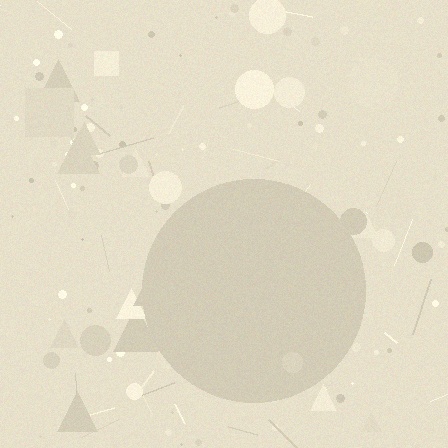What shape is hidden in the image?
A circle is hidden in the image.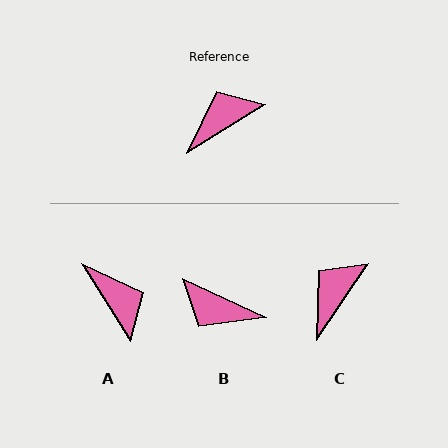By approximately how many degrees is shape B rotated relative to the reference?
Approximately 123 degrees counter-clockwise.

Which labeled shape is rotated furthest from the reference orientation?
B, about 123 degrees away.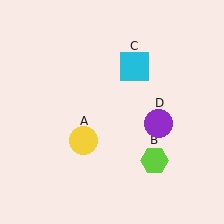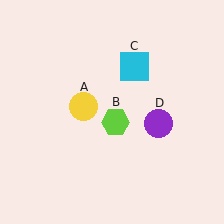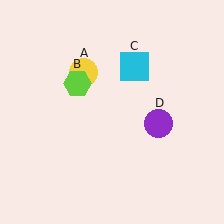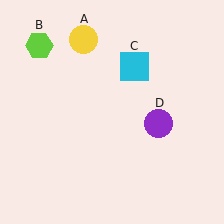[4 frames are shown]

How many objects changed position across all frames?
2 objects changed position: yellow circle (object A), lime hexagon (object B).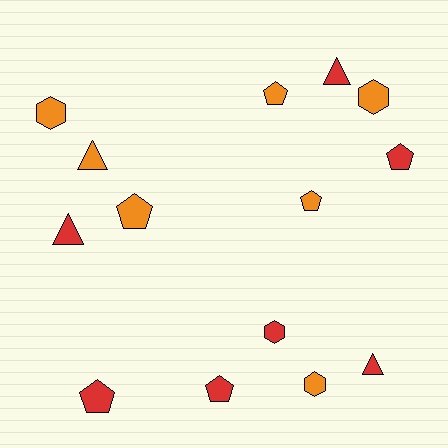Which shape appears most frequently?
Pentagon, with 6 objects.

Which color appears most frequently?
Orange, with 7 objects.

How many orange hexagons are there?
There are 3 orange hexagons.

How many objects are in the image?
There are 14 objects.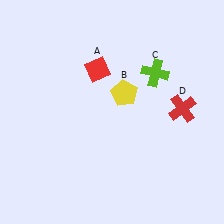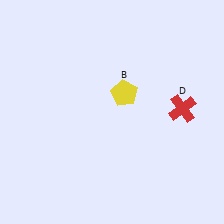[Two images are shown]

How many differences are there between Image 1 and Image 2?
There are 2 differences between the two images.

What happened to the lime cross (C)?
The lime cross (C) was removed in Image 2. It was in the top-right area of Image 1.